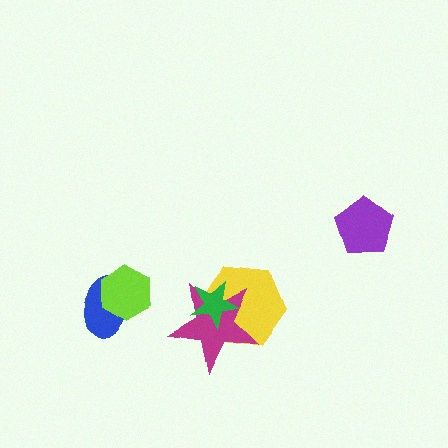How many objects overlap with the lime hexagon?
1 object overlaps with the lime hexagon.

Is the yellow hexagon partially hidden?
Yes, it is partially covered by another shape.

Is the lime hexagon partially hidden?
No, no other shape covers it.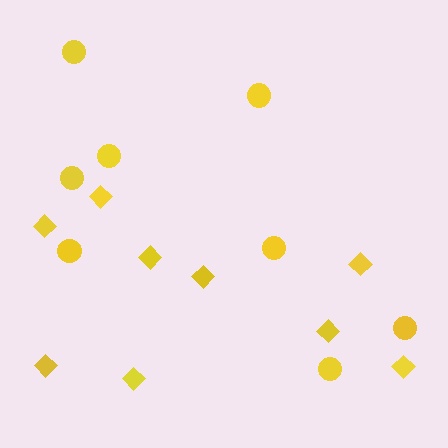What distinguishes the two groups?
There are 2 groups: one group of circles (8) and one group of diamonds (9).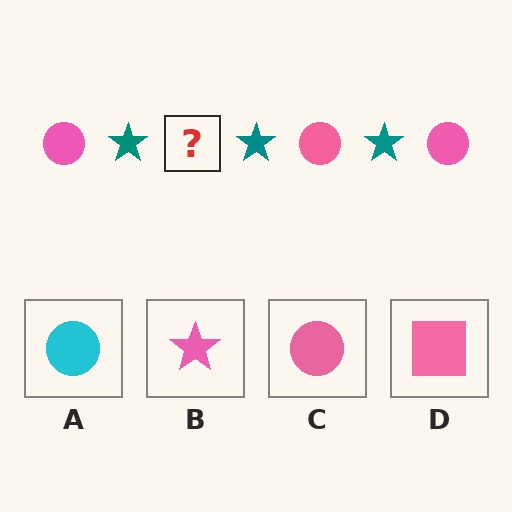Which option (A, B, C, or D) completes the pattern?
C.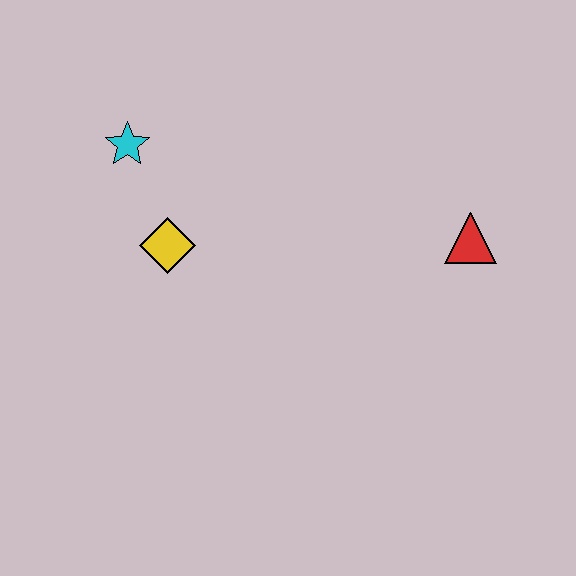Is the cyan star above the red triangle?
Yes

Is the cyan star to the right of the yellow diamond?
No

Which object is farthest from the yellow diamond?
The red triangle is farthest from the yellow diamond.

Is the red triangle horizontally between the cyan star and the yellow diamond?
No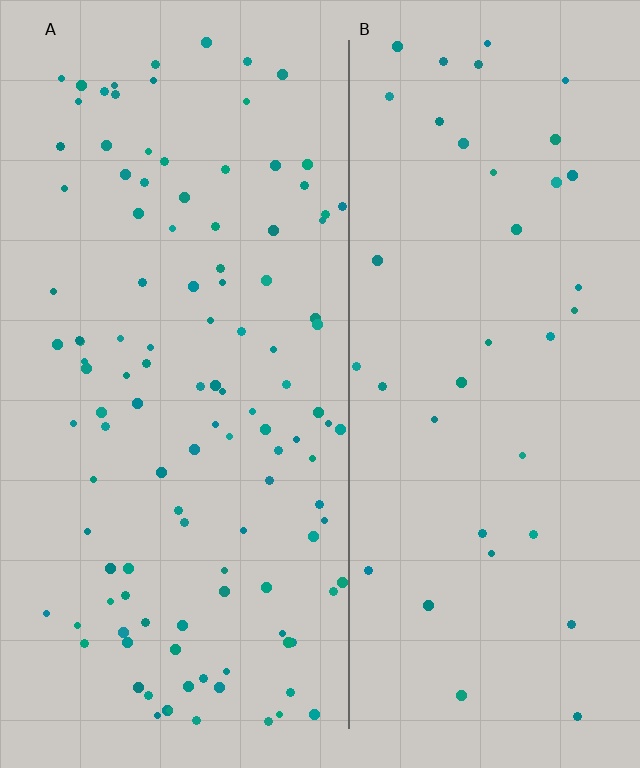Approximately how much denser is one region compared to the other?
Approximately 3.0× — region A over region B.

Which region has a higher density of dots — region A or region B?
A (the left).